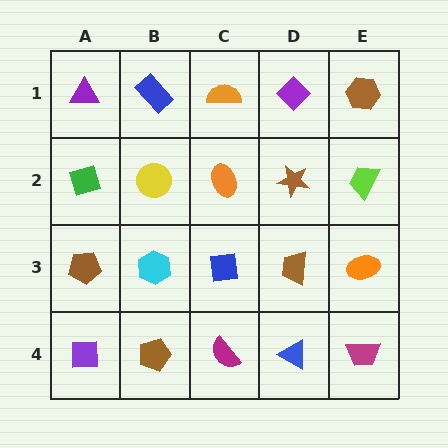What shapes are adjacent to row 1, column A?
A green diamond (row 2, column A), a blue rectangle (row 1, column B).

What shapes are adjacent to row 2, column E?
A brown hexagon (row 1, column E), an orange ellipse (row 3, column E), a brown star (row 2, column D).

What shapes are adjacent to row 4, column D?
A brown trapezoid (row 3, column D), a magenta semicircle (row 4, column C), a magenta trapezoid (row 4, column E).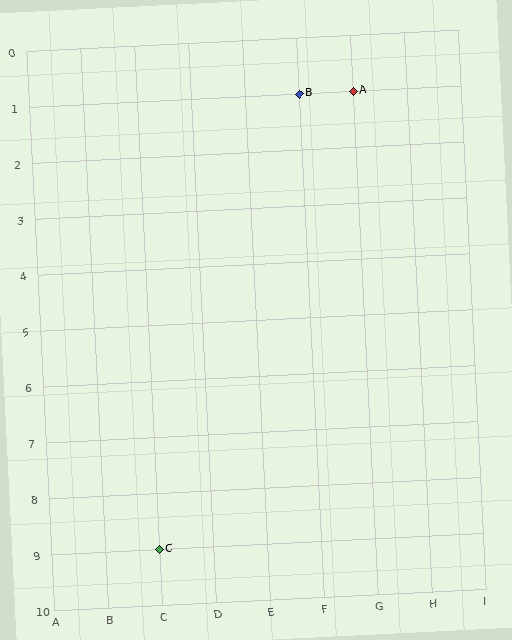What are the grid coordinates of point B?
Point B is at grid coordinates (F, 1).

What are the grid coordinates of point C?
Point C is at grid coordinates (C, 9).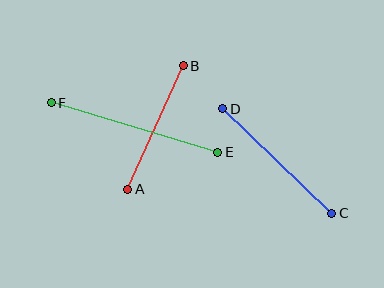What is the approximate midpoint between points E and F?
The midpoint is at approximately (134, 128) pixels.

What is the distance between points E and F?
The distance is approximately 174 pixels.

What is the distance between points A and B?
The distance is approximately 135 pixels.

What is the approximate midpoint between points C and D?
The midpoint is at approximately (277, 161) pixels.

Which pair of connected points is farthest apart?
Points E and F are farthest apart.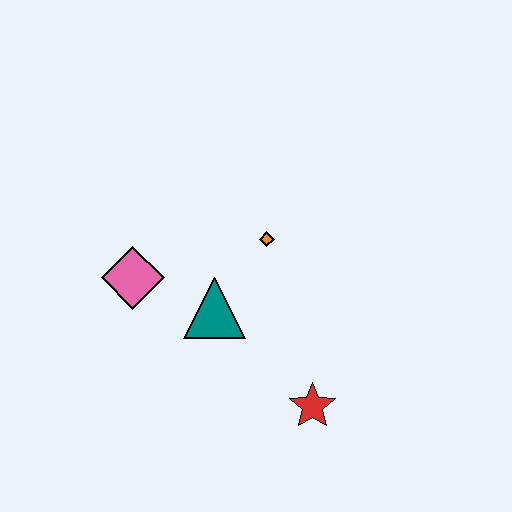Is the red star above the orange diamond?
No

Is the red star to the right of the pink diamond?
Yes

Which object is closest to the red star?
The teal triangle is closest to the red star.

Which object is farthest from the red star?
The pink diamond is farthest from the red star.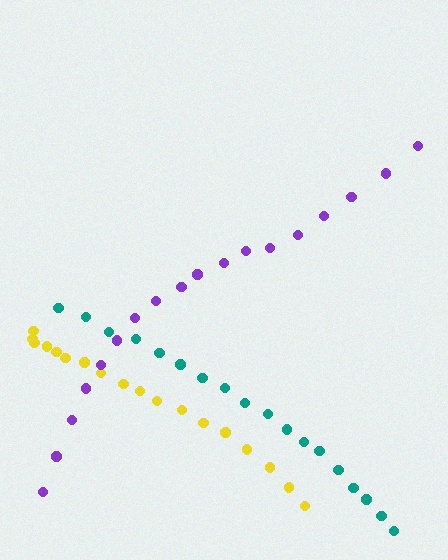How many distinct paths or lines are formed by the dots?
There are 3 distinct paths.